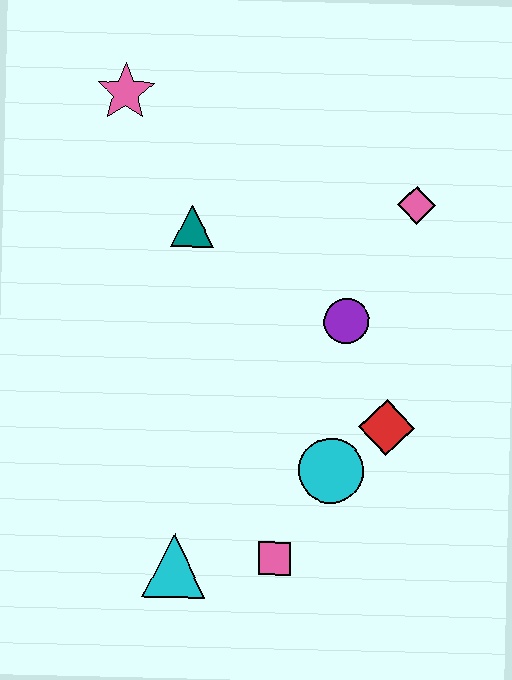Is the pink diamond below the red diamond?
No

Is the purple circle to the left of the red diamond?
Yes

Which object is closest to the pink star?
The teal triangle is closest to the pink star.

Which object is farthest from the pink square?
The pink star is farthest from the pink square.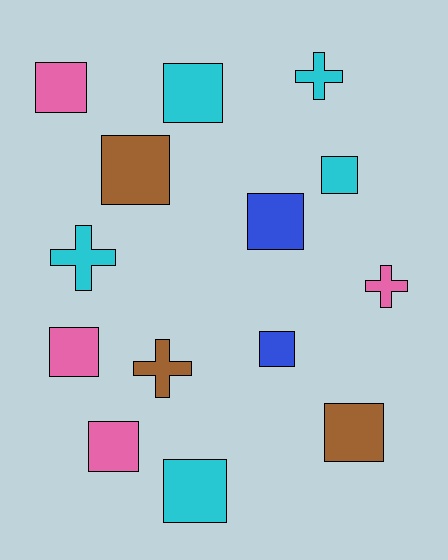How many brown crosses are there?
There is 1 brown cross.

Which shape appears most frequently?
Square, with 10 objects.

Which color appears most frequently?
Cyan, with 5 objects.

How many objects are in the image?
There are 14 objects.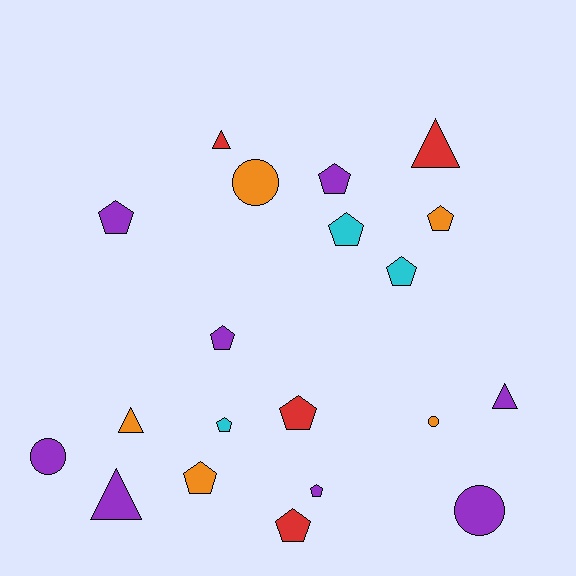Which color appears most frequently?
Purple, with 8 objects.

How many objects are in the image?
There are 20 objects.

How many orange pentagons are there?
There are 2 orange pentagons.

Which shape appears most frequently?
Pentagon, with 11 objects.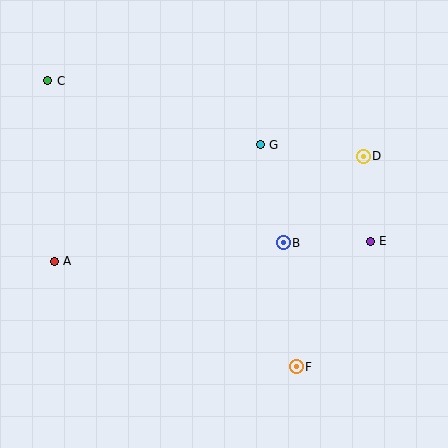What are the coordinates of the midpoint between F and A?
The midpoint between F and A is at (175, 314).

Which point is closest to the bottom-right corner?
Point F is closest to the bottom-right corner.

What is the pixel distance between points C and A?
The distance between C and A is 181 pixels.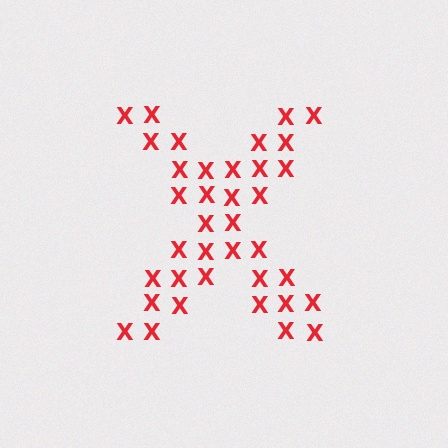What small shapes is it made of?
It is made of small letter X's.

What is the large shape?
The large shape is the letter X.